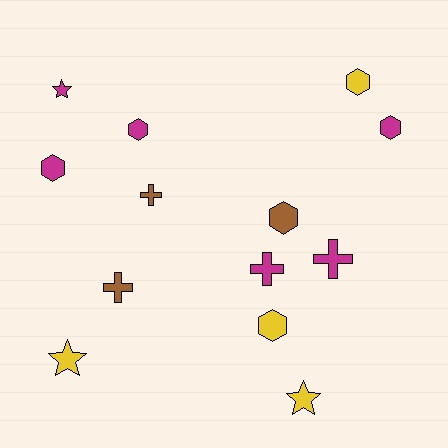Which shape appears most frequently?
Hexagon, with 6 objects.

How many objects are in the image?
There are 13 objects.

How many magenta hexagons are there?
There are 3 magenta hexagons.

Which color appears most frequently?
Magenta, with 6 objects.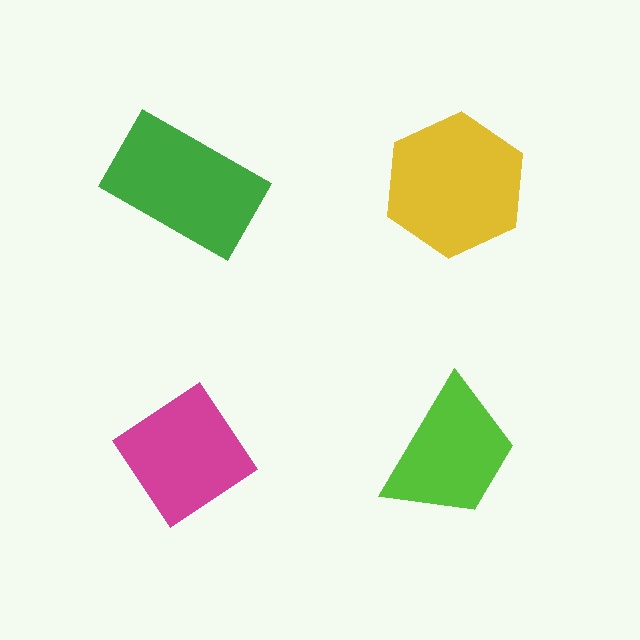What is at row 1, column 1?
A green rectangle.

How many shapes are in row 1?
2 shapes.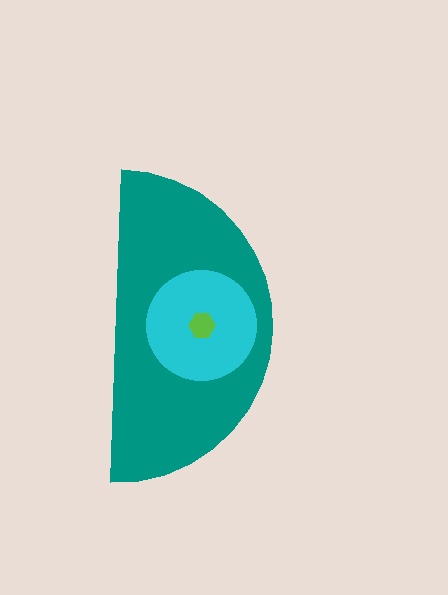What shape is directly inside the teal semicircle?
The cyan circle.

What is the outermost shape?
The teal semicircle.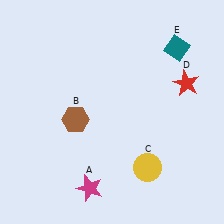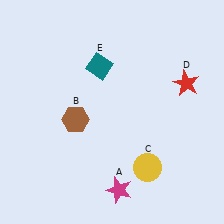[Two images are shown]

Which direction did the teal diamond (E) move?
The teal diamond (E) moved left.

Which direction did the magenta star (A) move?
The magenta star (A) moved right.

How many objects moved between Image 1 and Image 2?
2 objects moved between the two images.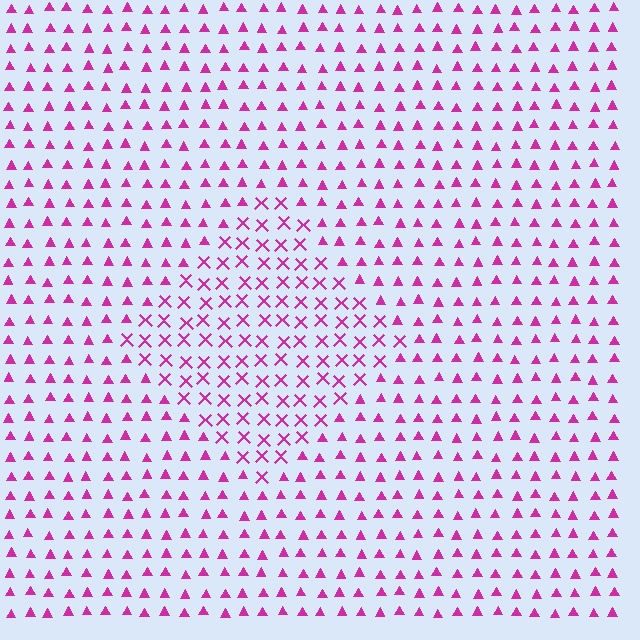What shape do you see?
I see a diamond.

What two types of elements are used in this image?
The image uses X marks inside the diamond region and triangles outside it.